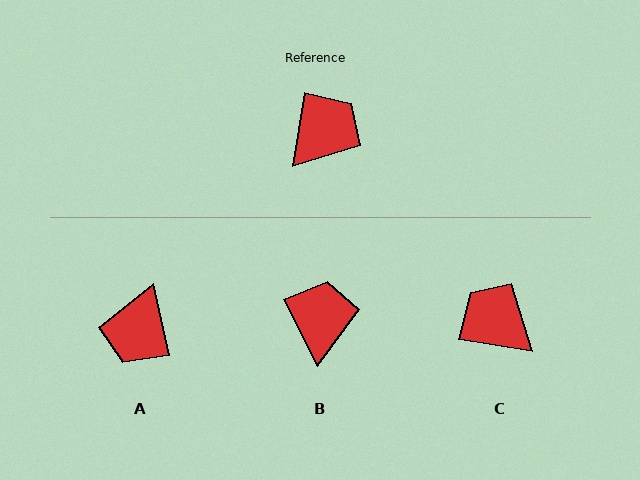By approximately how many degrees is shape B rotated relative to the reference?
Approximately 37 degrees counter-clockwise.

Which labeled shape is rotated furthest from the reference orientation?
A, about 158 degrees away.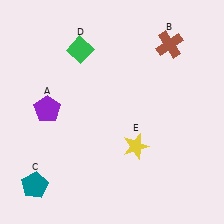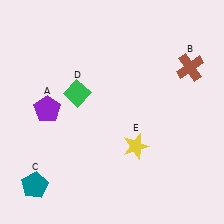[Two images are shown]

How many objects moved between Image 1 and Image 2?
2 objects moved between the two images.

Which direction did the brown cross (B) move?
The brown cross (B) moved down.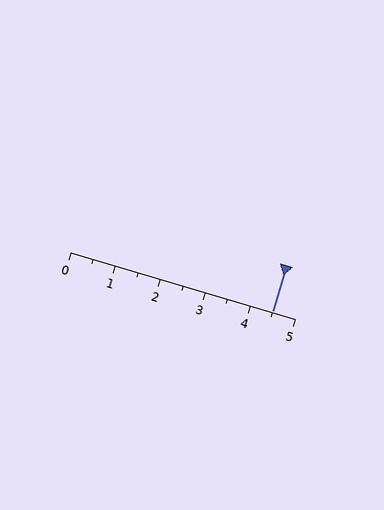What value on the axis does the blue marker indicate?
The marker indicates approximately 4.5.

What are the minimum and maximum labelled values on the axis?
The axis runs from 0 to 5.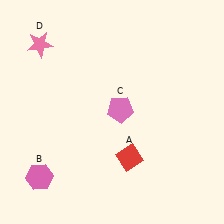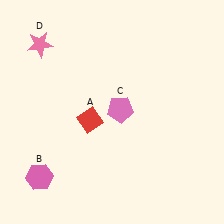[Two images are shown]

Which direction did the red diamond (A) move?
The red diamond (A) moved left.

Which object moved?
The red diamond (A) moved left.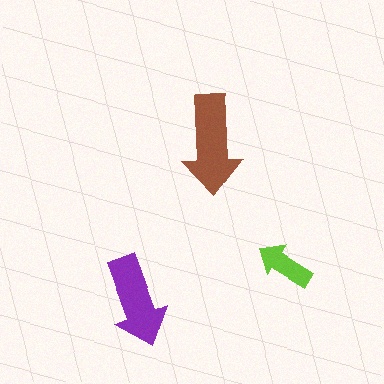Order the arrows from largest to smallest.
the brown one, the purple one, the lime one.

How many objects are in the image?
There are 3 objects in the image.